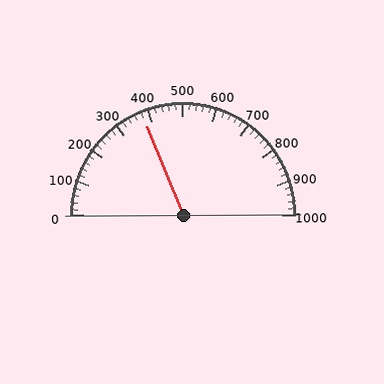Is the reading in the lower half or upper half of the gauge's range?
The reading is in the lower half of the range (0 to 1000).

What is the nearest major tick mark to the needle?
The nearest major tick mark is 400.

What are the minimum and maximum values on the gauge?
The gauge ranges from 0 to 1000.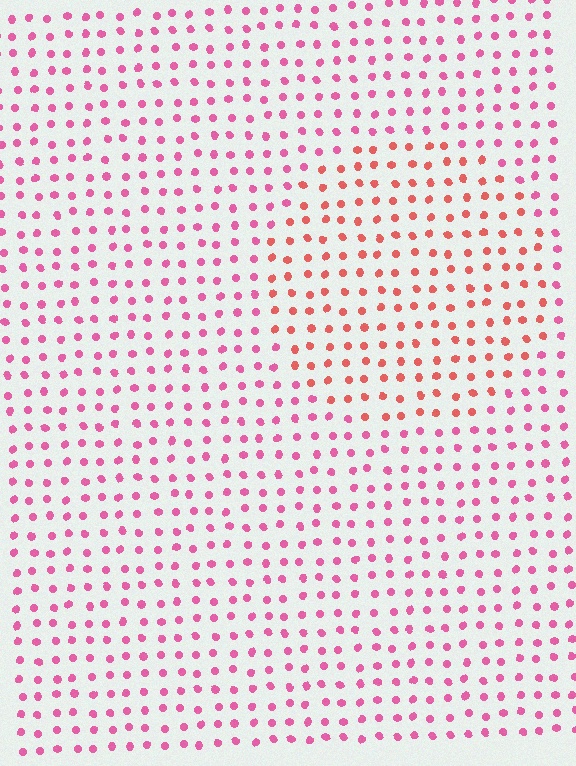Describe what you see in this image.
The image is filled with small pink elements in a uniform arrangement. A circle-shaped region is visible where the elements are tinted to a slightly different hue, forming a subtle color boundary.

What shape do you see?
I see a circle.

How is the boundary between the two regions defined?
The boundary is defined purely by a slight shift in hue (about 32 degrees). Spacing, size, and orientation are identical on both sides.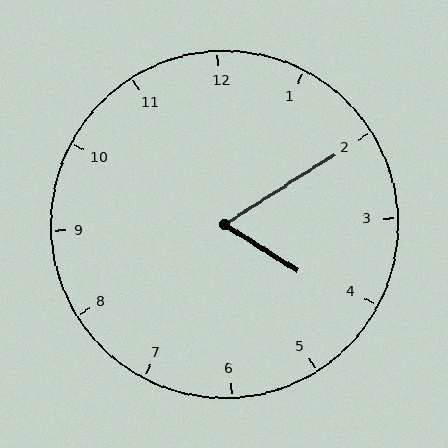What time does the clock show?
4:10.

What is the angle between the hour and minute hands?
Approximately 65 degrees.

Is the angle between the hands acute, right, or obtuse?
It is acute.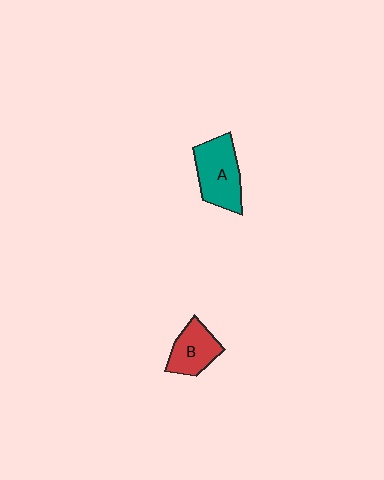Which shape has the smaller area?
Shape B (red).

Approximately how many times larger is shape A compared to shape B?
Approximately 1.4 times.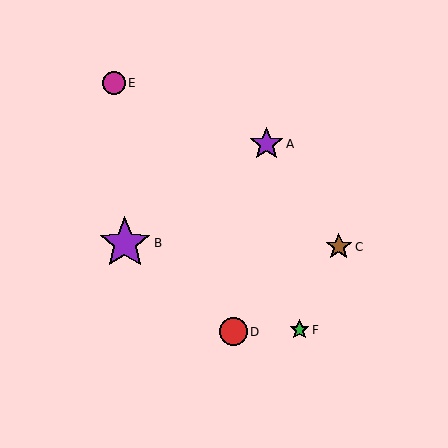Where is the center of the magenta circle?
The center of the magenta circle is at (114, 83).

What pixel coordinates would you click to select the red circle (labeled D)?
Click at (233, 332) to select the red circle D.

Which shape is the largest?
The purple star (labeled B) is the largest.